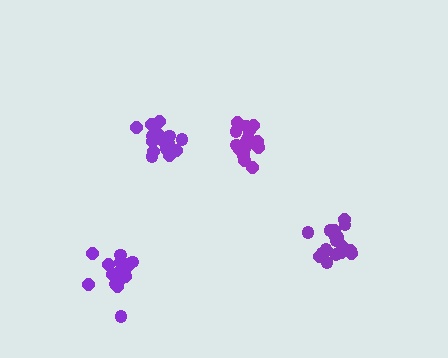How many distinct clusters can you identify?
There are 4 distinct clusters.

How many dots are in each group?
Group 1: 16 dots, Group 2: 15 dots, Group 3: 17 dots, Group 4: 19 dots (67 total).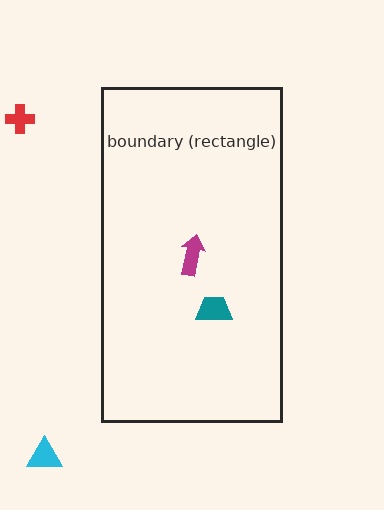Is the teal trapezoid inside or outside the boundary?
Inside.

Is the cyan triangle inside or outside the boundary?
Outside.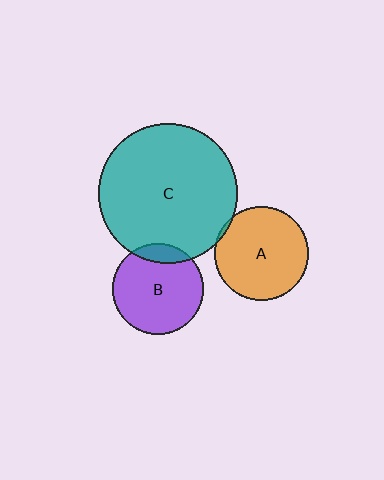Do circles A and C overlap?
Yes.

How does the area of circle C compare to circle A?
Approximately 2.2 times.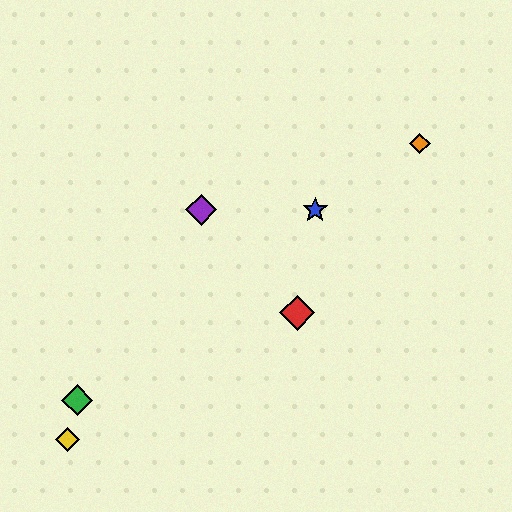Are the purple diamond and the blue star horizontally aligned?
Yes, both are at y≈210.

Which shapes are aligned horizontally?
The blue star, the purple diamond are aligned horizontally.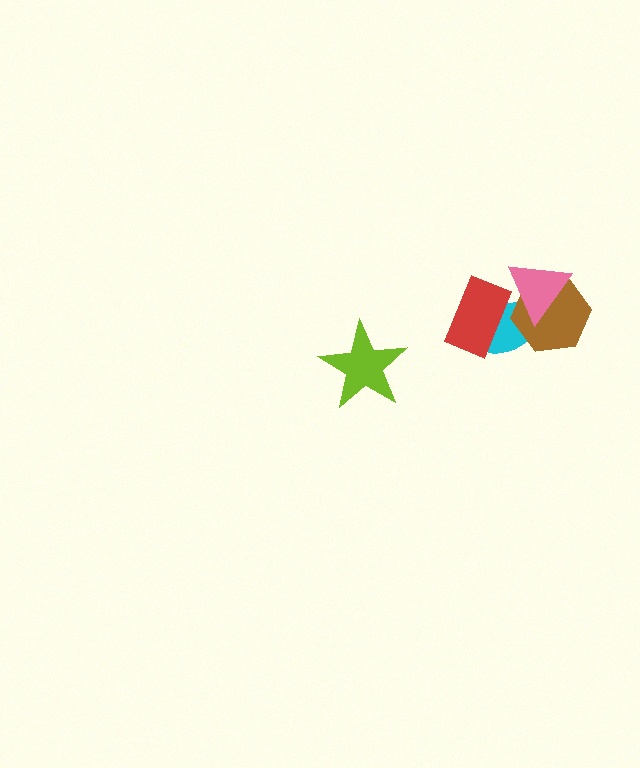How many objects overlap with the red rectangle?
1 object overlaps with the red rectangle.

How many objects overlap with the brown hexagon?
2 objects overlap with the brown hexagon.